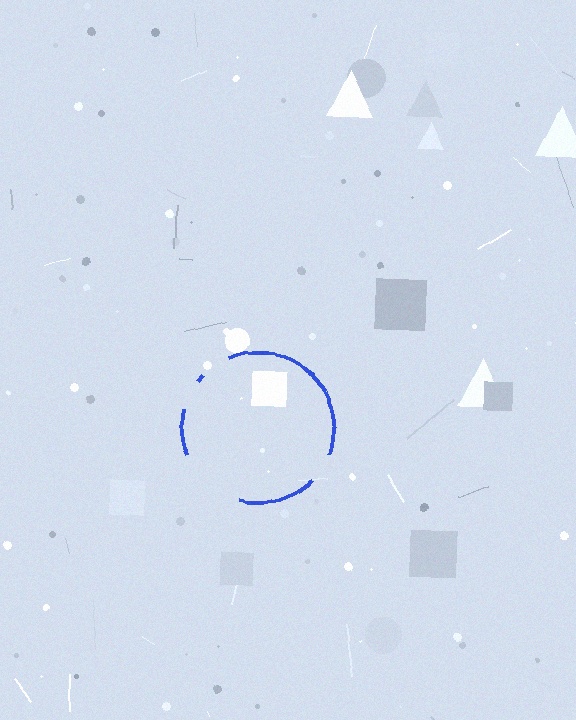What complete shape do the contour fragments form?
The contour fragments form a circle.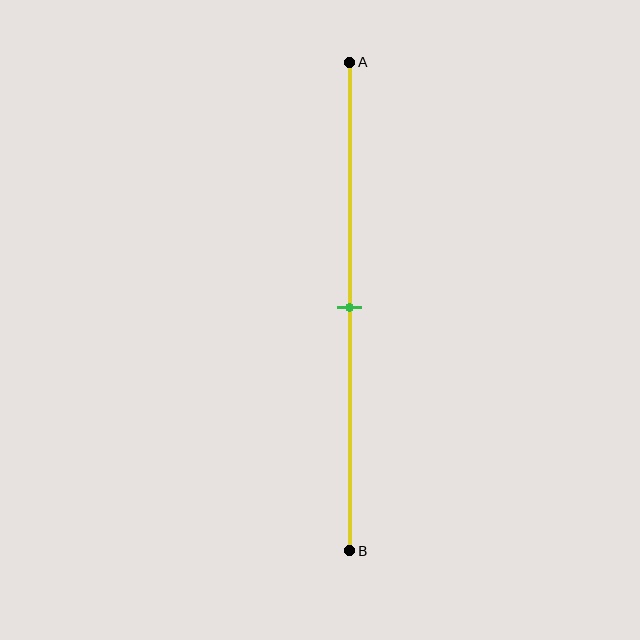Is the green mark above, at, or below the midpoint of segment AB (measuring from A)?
The green mark is approximately at the midpoint of segment AB.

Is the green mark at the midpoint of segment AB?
Yes, the mark is approximately at the midpoint.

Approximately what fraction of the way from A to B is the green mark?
The green mark is approximately 50% of the way from A to B.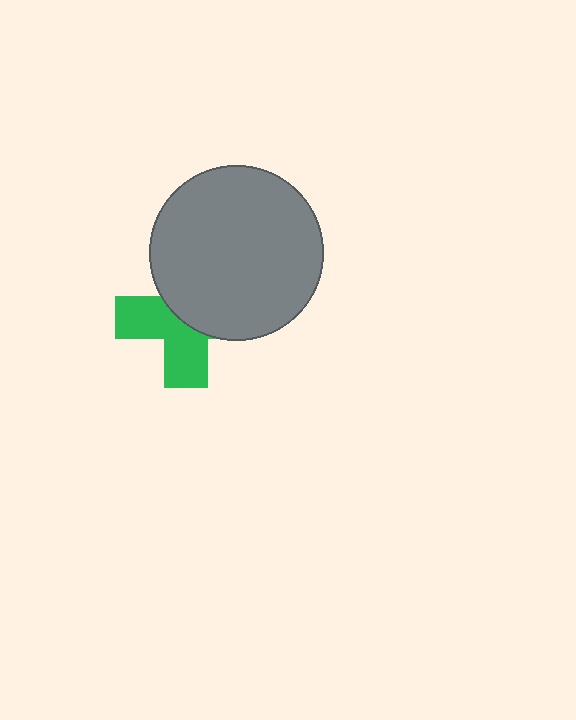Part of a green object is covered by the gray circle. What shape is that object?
It is a cross.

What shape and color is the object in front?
The object in front is a gray circle.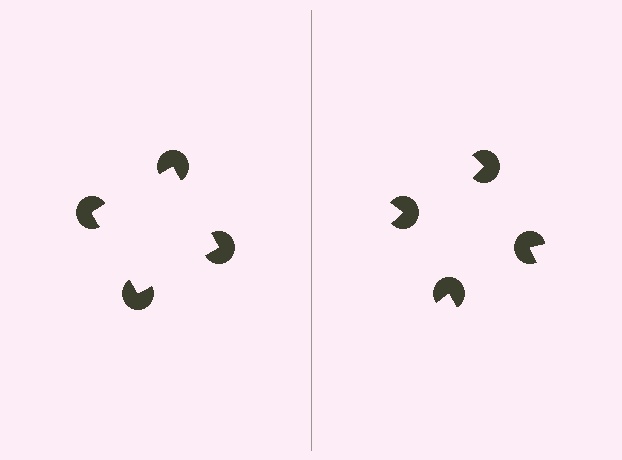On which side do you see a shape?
An illusory square appears on the left side. On the right side the wedge cuts are rotated, so no coherent shape forms.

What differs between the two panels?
The pac-man discs are positioned identically on both sides; only the wedge orientations differ. On the left they align to a square; on the right they are misaligned.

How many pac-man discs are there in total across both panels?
8 — 4 on each side.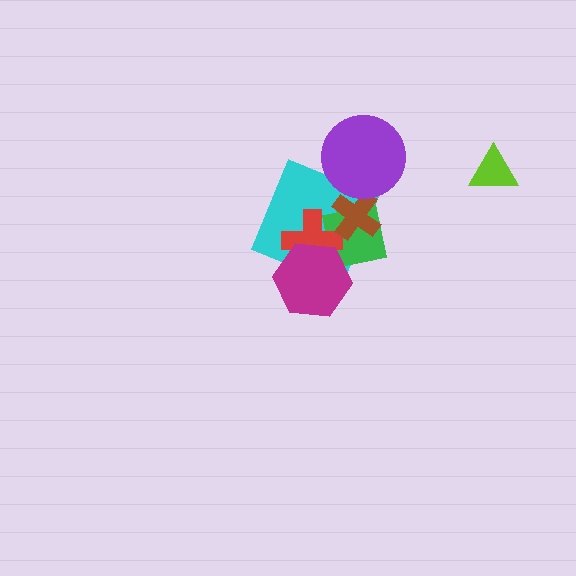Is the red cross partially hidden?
Yes, it is partially covered by another shape.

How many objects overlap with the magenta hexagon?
3 objects overlap with the magenta hexagon.